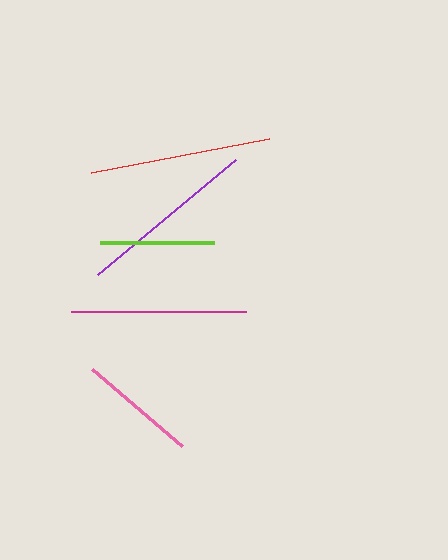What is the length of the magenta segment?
The magenta segment is approximately 175 pixels long.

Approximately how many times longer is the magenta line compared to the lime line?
The magenta line is approximately 1.5 times the length of the lime line.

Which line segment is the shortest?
The lime line is the shortest at approximately 114 pixels.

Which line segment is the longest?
The red line is the longest at approximately 181 pixels.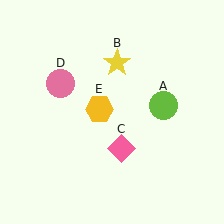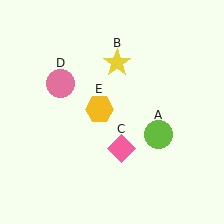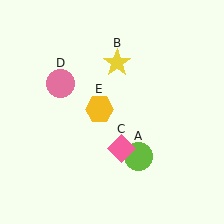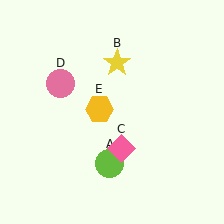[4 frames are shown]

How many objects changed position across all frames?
1 object changed position: lime circle (object A).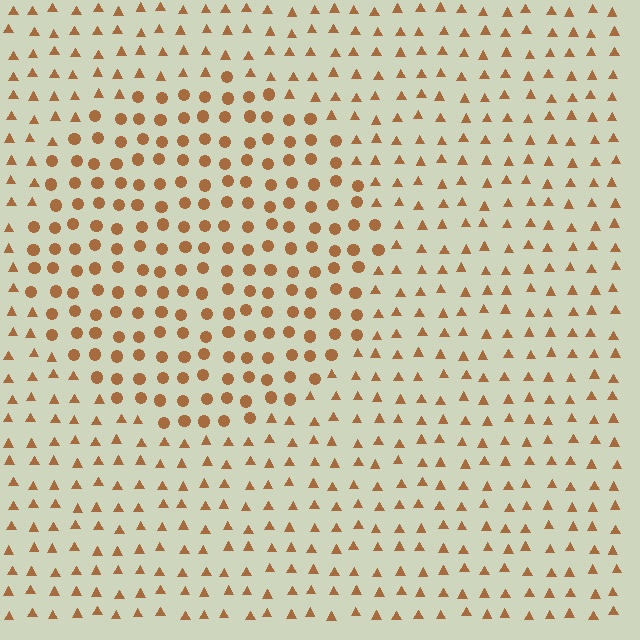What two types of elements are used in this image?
The image uses circles inside the circle region and triangles outside it.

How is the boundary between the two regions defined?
The boundary is defined by a change in element shape: circles inside vs. triangles outside. All elements share the same color and spacing.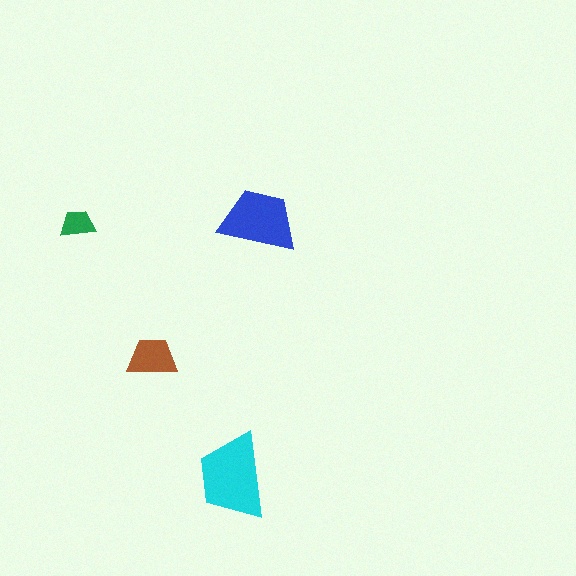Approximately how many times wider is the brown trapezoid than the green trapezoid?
About 1.5 times wider.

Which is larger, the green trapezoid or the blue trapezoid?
The blue one.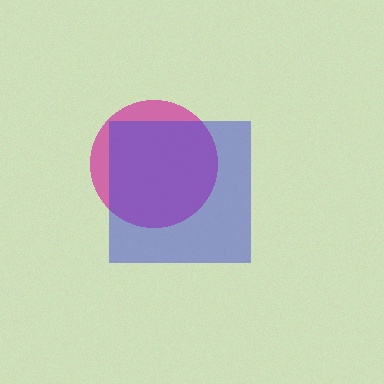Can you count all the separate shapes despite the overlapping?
Yes, there are 2 separate shapes.